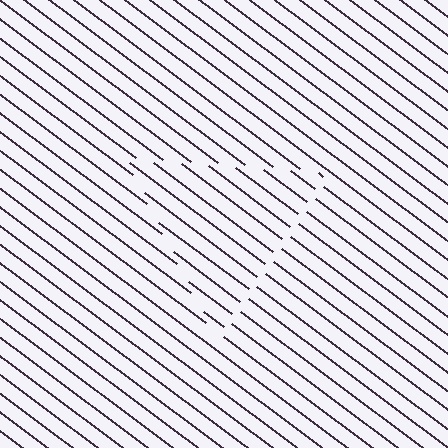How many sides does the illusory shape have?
3 sides — the line-ends trace a triangle.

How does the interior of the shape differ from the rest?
The interior of the shape contains the same grating, shifted by half a period — the contour is defined by the phase discontinuity where line-ends from the inner and outer gratings abut.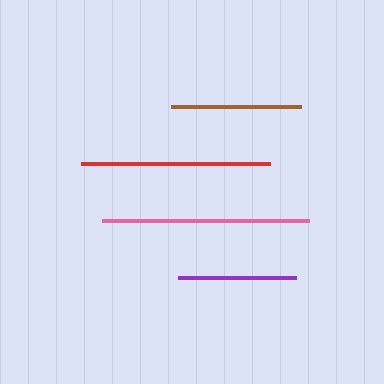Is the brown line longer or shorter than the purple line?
The brown line is longer than the purple line.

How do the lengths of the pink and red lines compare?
The pink and red lines are approximately the same length.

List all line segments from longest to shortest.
From longest to shortest: pink, red, brown, purple.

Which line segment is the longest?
The pink line is the longest at approximately 206 pixels.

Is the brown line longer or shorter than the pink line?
The pink line is longer than the brown line.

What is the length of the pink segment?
The pink segment is approximately 206 pixels long.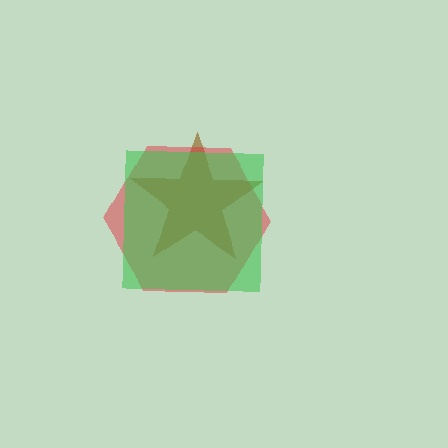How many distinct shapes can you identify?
There are 3 distinct shapes: a brown star, a red hexagon, a green square.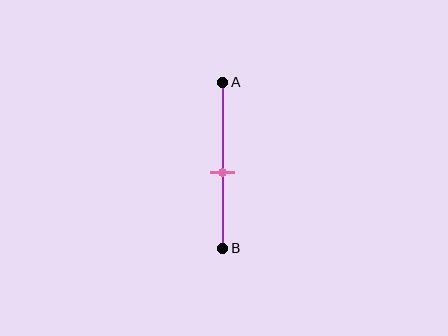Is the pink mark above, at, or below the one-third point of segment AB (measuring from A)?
The pink mark is below the one-third point of segment AB.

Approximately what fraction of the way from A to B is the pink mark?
The pink mark is approximately 55% of the way from A to B.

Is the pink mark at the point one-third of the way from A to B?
No, the mark is at about 55% from A, not at the 33% one-third point.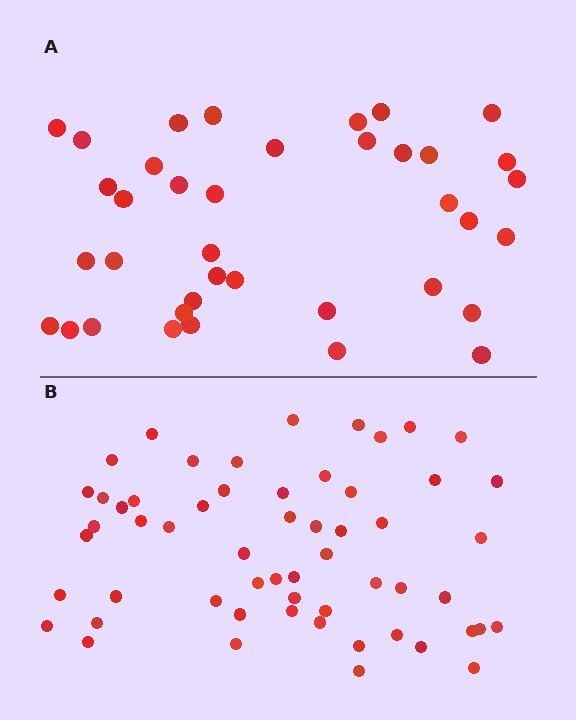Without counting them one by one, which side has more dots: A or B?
Region B (the bottom region) has more dots.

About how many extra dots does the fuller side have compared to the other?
Region B has approximately 20 more dots than region A.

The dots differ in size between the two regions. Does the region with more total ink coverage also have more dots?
No. Region A has more total ink coverage because its dots are larger, but region B actually contains more individual dots. Total area can be misleading — the number of items is what matters here.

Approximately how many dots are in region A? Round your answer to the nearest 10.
About 40 dots. (The exact count is 38, which rounds to 40.)